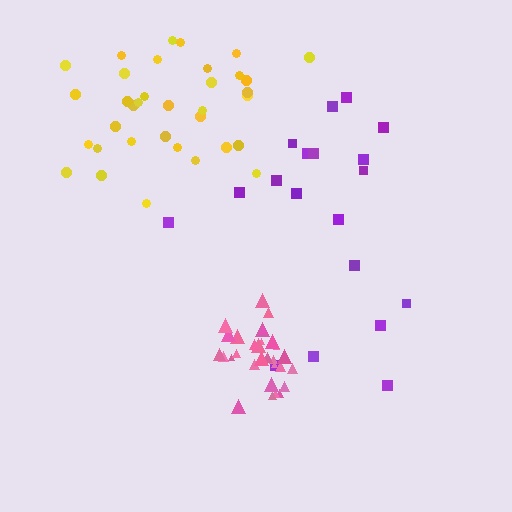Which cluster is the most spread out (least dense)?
Purple.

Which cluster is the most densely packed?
Pink.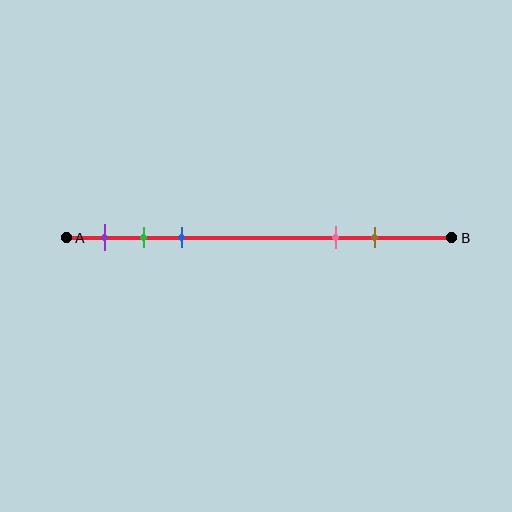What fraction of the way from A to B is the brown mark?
The brown mark is approximately 80% (0.8) of the way from A to B.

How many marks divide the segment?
There are 5 marks dividing the segment.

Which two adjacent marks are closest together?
The green and blue marks are the closest adjacent pair.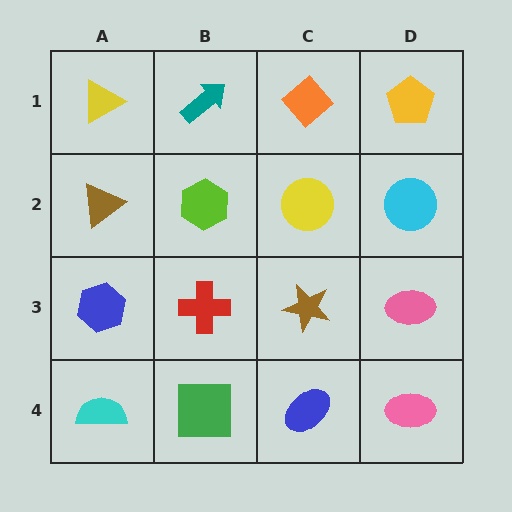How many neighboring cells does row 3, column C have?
4.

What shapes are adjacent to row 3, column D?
A cyan circle (row 2, column D), a pink ellipse (row 4, column D), a brown star (row 3, column C).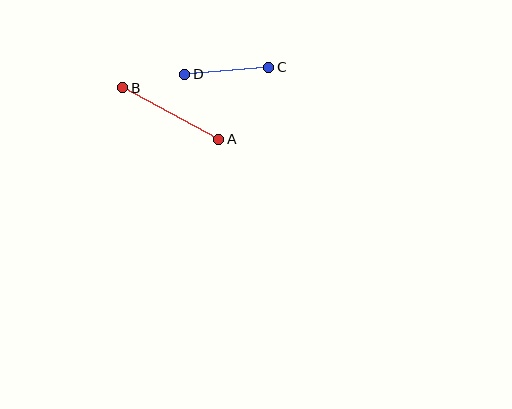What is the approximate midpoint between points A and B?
The midpoint is at approximately (171, 113) pixels.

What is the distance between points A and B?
The distance is approximately 109 pixels.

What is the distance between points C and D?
The distance is approximately 85 pixels.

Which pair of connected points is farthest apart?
Points A and B are farthest apart.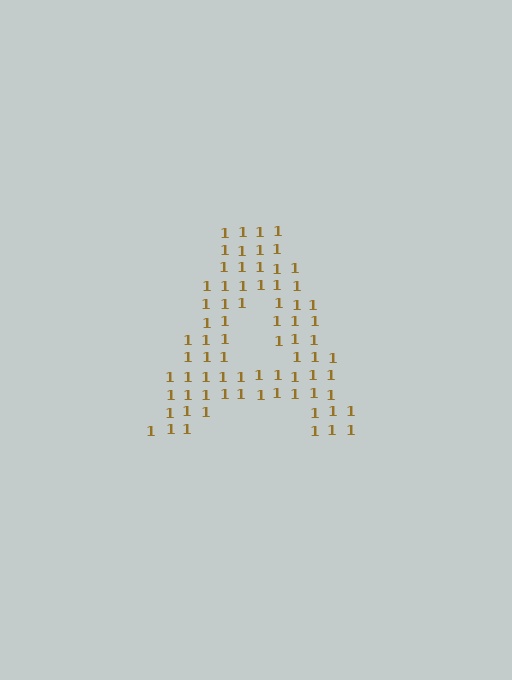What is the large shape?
The large shape is the letter A.